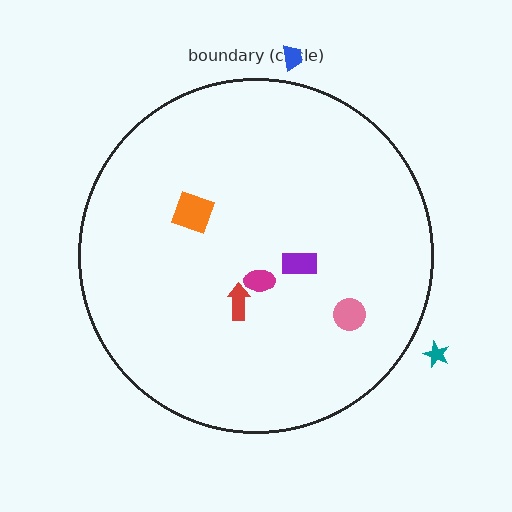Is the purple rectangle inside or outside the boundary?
Inside.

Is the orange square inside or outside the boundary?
Inside.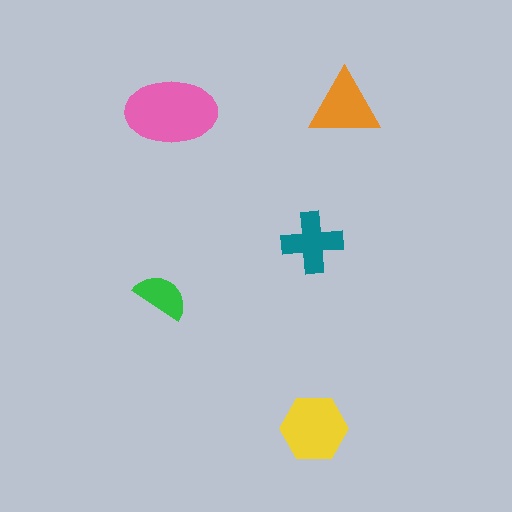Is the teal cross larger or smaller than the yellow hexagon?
Smaller.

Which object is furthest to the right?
The orange triangle is rightmost.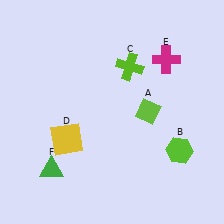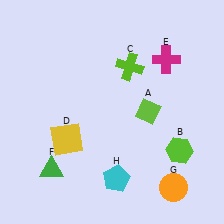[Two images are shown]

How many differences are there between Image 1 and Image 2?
There are 2 differences between the two images.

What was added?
An orange circle (G), a cyan pentagon (H) were added in Image 2.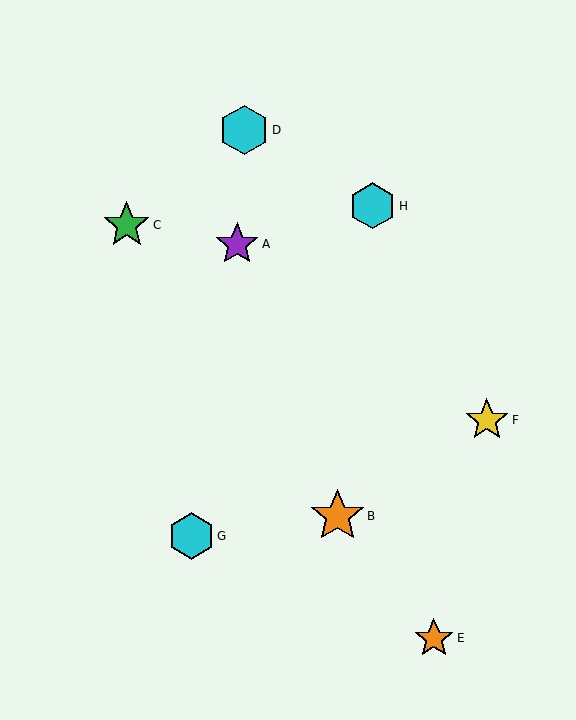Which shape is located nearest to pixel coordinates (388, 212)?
The cyan hexagon (labeled H) at (373, 206) is nearest to that location.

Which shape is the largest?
The orange star (labeled B) is the largest.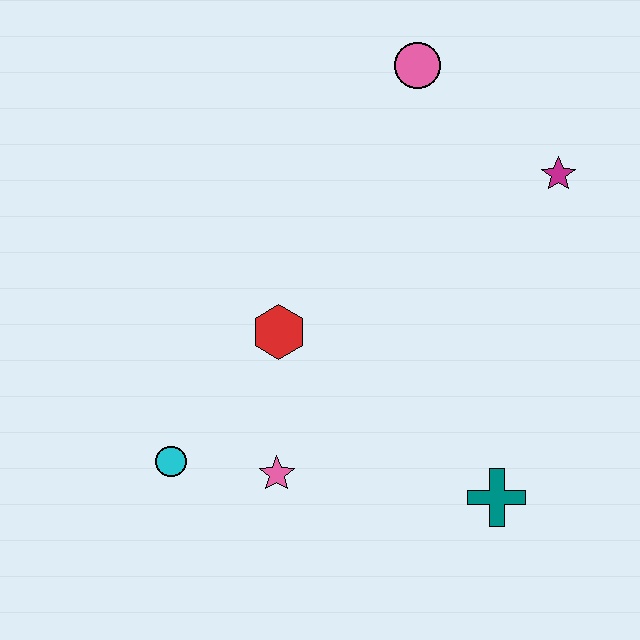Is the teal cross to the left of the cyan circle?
No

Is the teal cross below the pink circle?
Yes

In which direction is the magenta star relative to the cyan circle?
The magenta star is to the right of the cyan circle.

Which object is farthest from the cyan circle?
The magenta star is farthest from the cyan circle.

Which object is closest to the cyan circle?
The pink star is closest to the cyan circle.